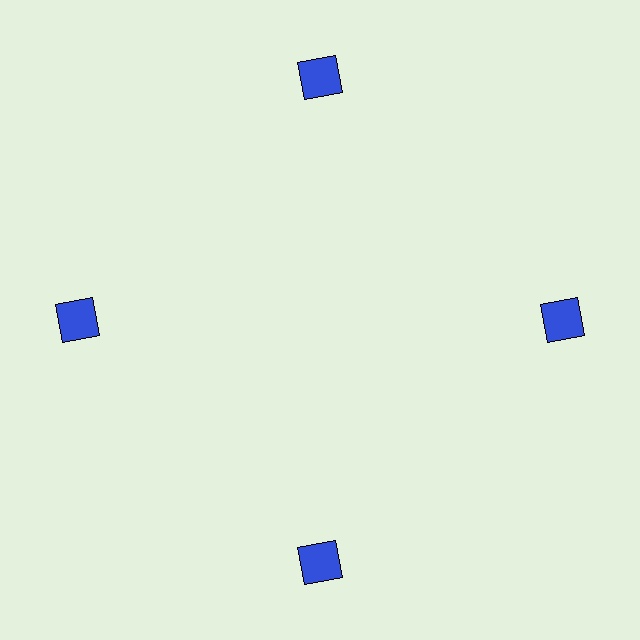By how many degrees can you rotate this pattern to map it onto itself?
The pattern maps onto itself every 90 degrees of rotation.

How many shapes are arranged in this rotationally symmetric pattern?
There are 4 shapes, arranged in 4 groups of 1.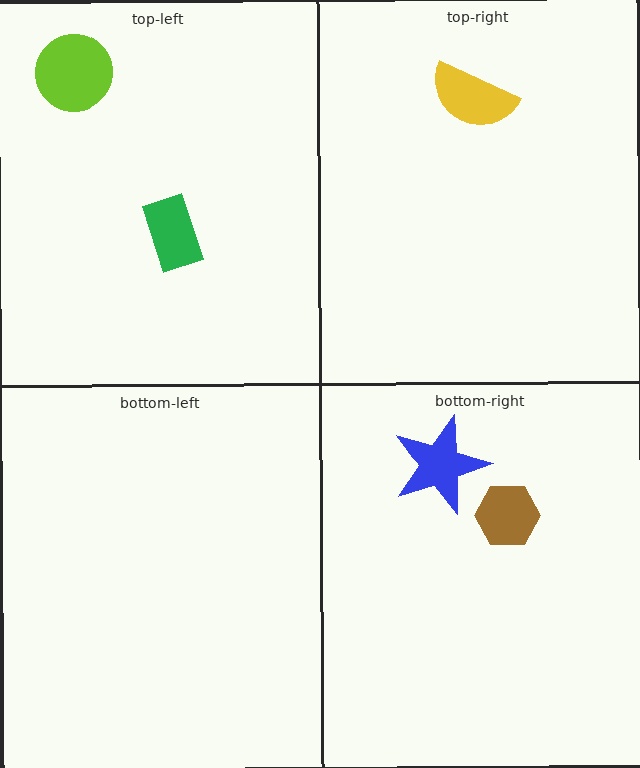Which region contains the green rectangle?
The top-left region.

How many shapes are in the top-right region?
1.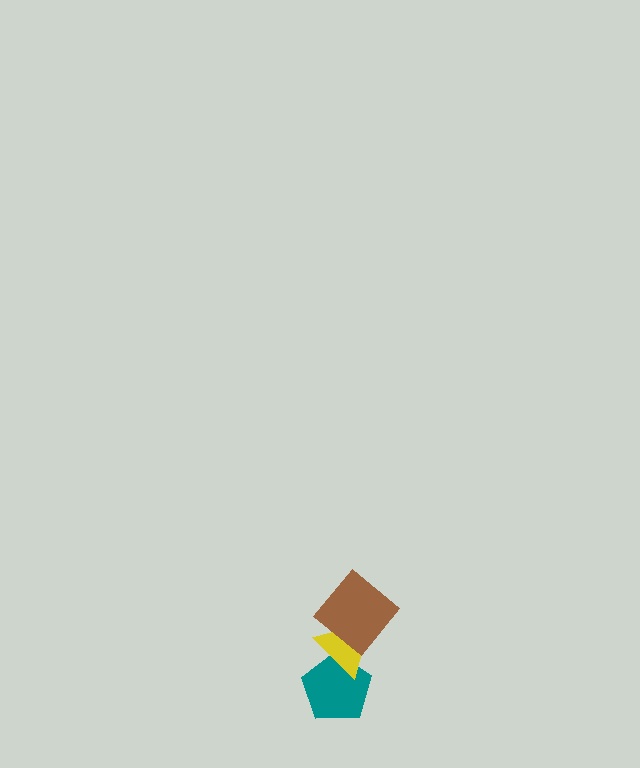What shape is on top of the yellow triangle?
The brown diamond is on top of the yellow triangle.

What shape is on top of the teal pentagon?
The yellow triangle is on top of the teal pentagon.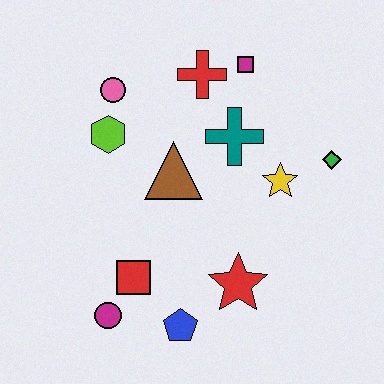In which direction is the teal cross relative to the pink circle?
The teal cross is to the right of the pink circle.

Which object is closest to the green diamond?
The yellow star is closest to the green diamond.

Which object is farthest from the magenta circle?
The magenta square is farthest from the magenta circle.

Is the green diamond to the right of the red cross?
Yes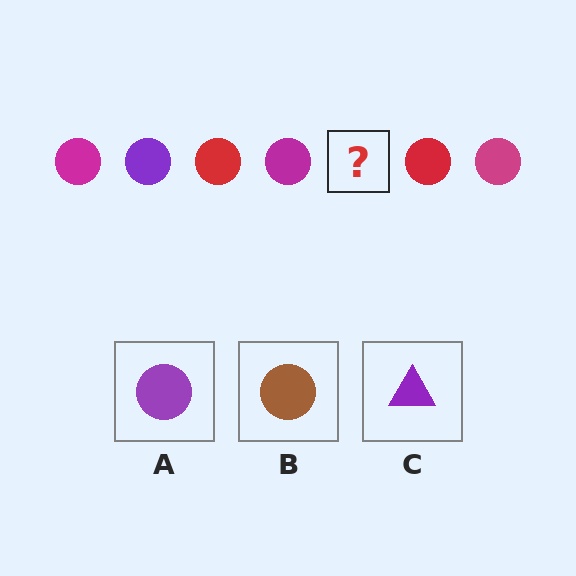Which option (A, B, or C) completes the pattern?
A.